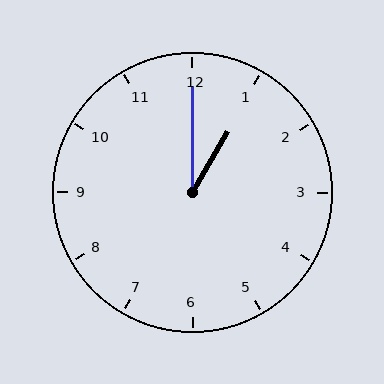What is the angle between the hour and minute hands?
Approximately 30 degrees.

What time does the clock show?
1:00.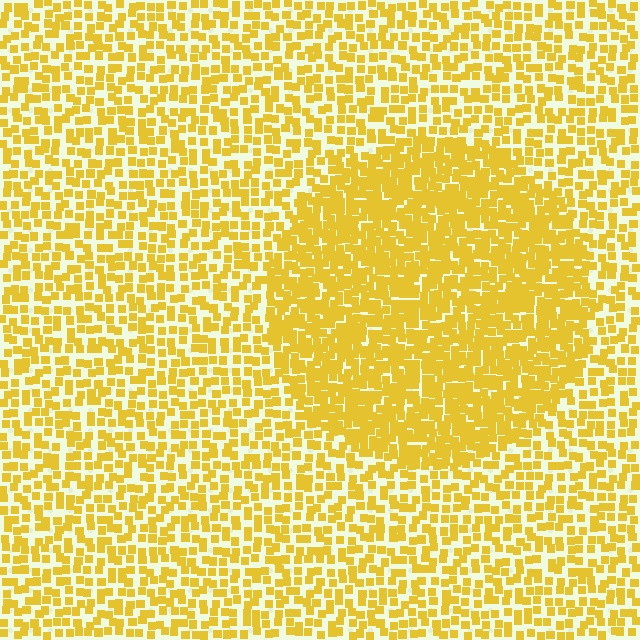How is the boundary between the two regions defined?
The boundary is defined by a change in element density (approximately 1.9x ratio). All elements are the same color, size, and shape.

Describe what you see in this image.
The image contains small yellow elements arranged at two different densities. A circle-shaped region is visible where the elements are more densely packed than the surrounding area.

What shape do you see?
I see a circle.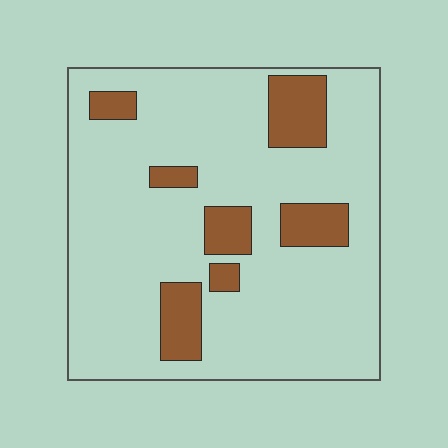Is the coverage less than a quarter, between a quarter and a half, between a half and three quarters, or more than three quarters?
Less than a quarter.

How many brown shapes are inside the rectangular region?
7.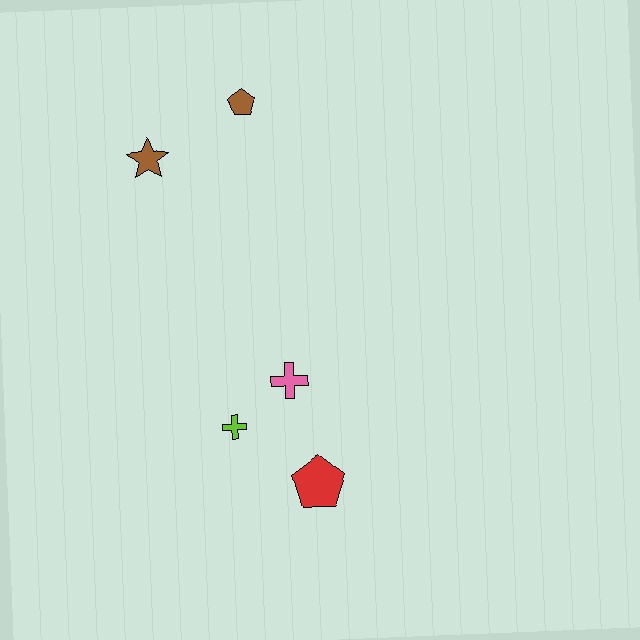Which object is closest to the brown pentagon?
The brown star is closest to the brown pentagon.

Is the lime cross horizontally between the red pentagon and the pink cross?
No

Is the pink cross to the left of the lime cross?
No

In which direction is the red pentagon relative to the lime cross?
The red pentagon is to the right of the lime cross.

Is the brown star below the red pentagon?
No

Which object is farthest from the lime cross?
The brown pentagon is farthest from the lime cross.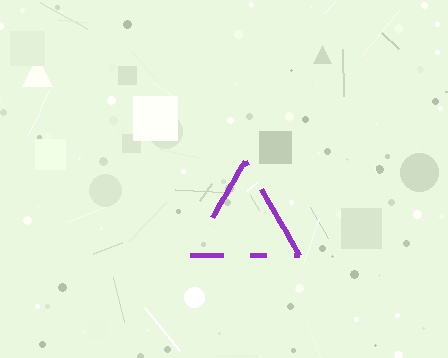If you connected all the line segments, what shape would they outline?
They would outline a triangle.